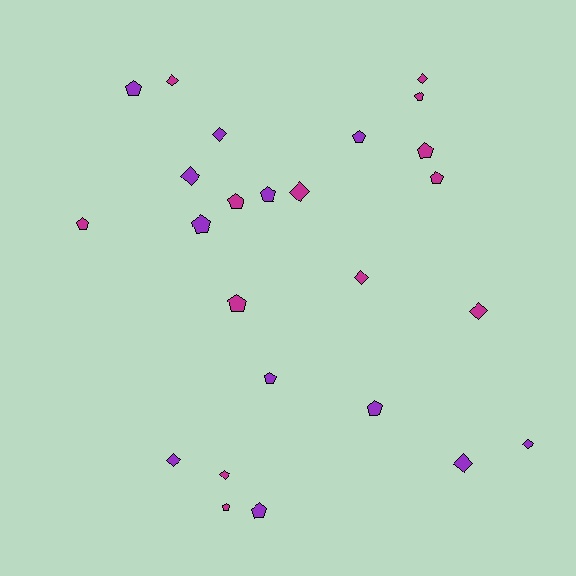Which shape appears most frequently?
Pentagon, with 14 objects.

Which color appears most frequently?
Magenta, with 13 objects.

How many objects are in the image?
There are 25 objects.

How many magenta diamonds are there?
There are 6 magenta diamonds.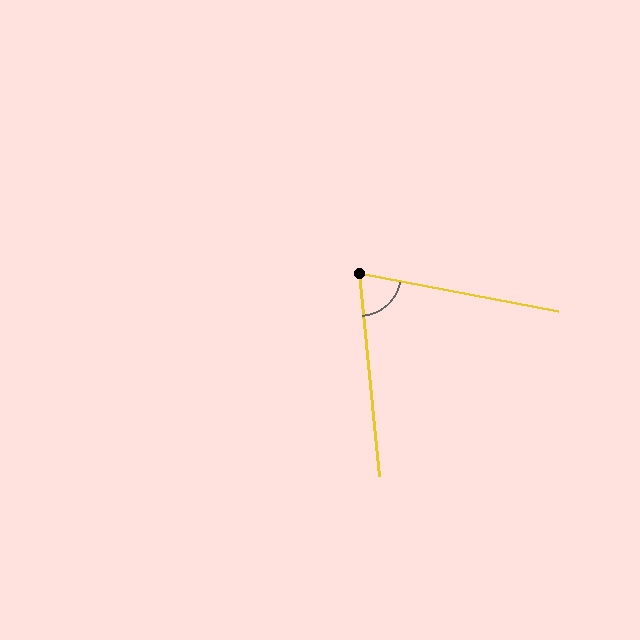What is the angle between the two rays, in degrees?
Approximately 74 degrees.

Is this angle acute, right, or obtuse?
It is acute.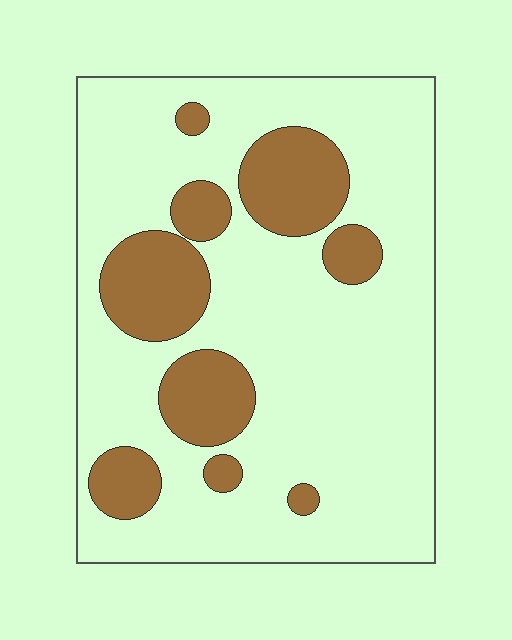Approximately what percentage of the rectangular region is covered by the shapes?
Approximately 25%.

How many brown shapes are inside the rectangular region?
9.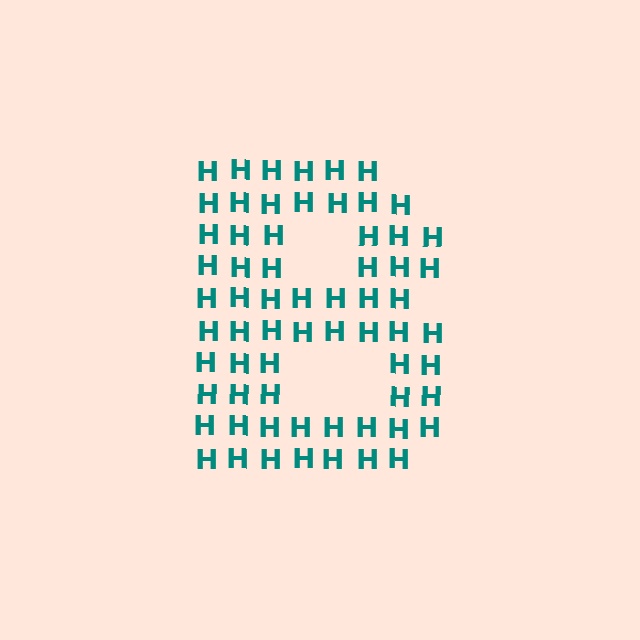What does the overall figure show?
The overall figure shows the letter B.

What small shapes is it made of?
It is made of small letter H's.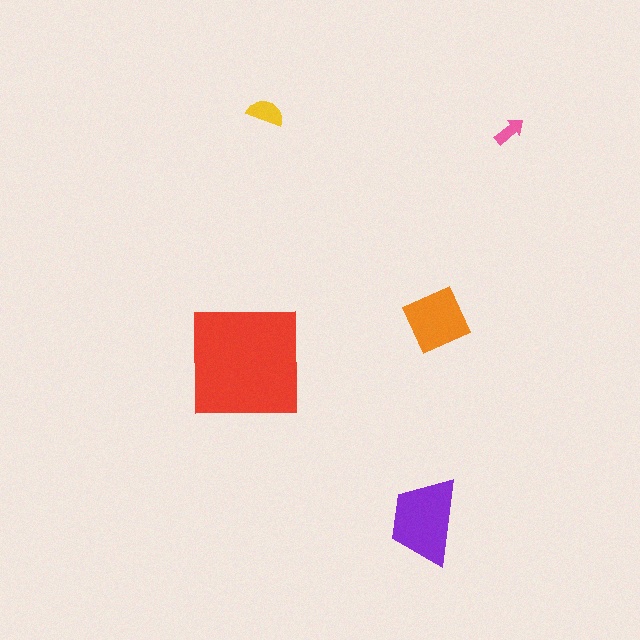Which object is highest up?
The yellow semicircle is topmost.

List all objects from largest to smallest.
The red square, the purple trapezoid, the orange diamond, the yellow semicircle, the pink arrow.